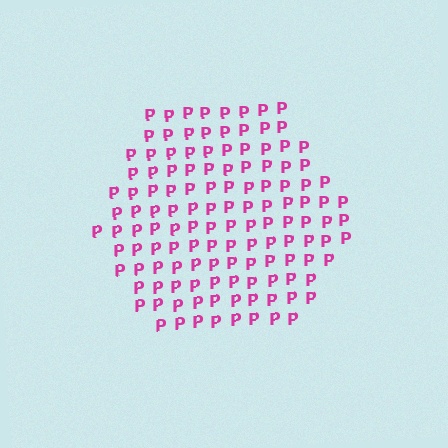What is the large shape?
The large shape is a hexagon.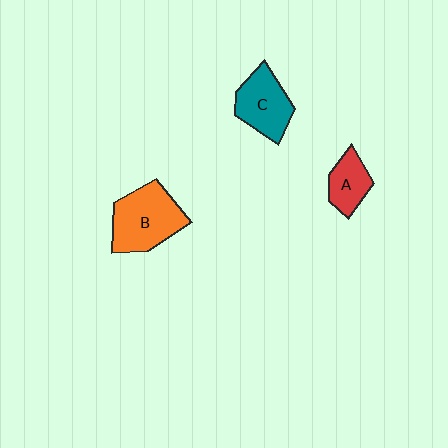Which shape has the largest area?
Shape B (orange).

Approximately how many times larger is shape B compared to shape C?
Approximately 1.3 times.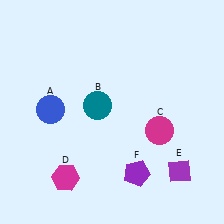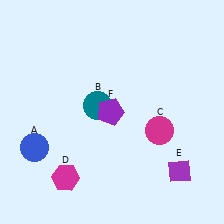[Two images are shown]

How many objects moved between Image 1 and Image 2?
2 objects moved between the two images.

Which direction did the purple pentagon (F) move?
The purple pentagon (F) moved up.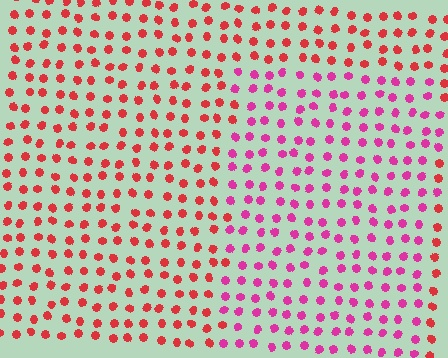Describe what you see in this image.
The image is filled with small red elements in a uniform arrangement. A rectangle-shaped region is visible where the elements are tinted to a slightly different hue, forming a subtle color boundary.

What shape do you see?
I see a rectangle.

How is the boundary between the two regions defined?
The boundary is defined purely by a slight shift in hue (about 37 degrees). Spacing, size, and orientation are identical on both sides.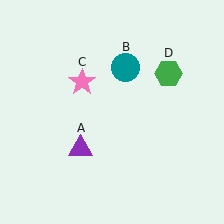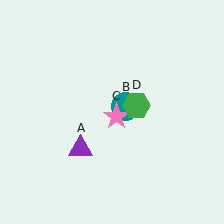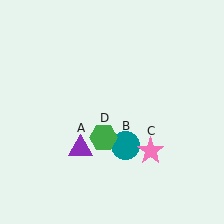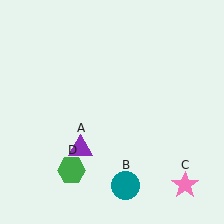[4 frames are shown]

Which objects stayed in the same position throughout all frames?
Purple triangle (object A) remained stationary.